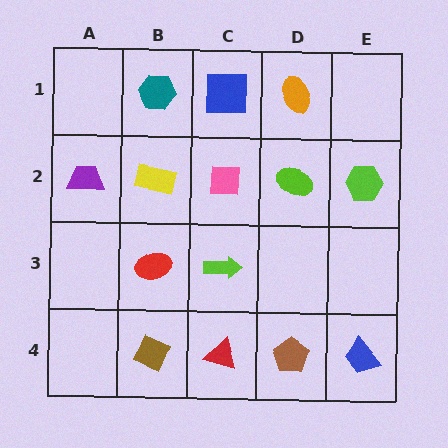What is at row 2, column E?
A lime hexagon.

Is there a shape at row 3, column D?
No, that cell is empty.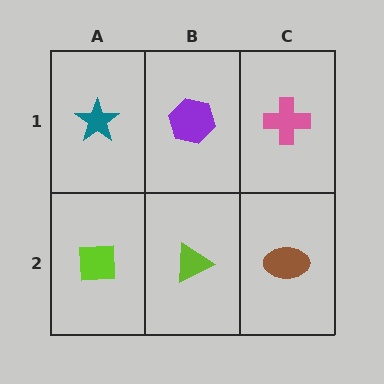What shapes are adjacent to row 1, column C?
A brown ellipse (row 2, column C), a purple hexagon (row 1, column B).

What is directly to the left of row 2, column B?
A lime square.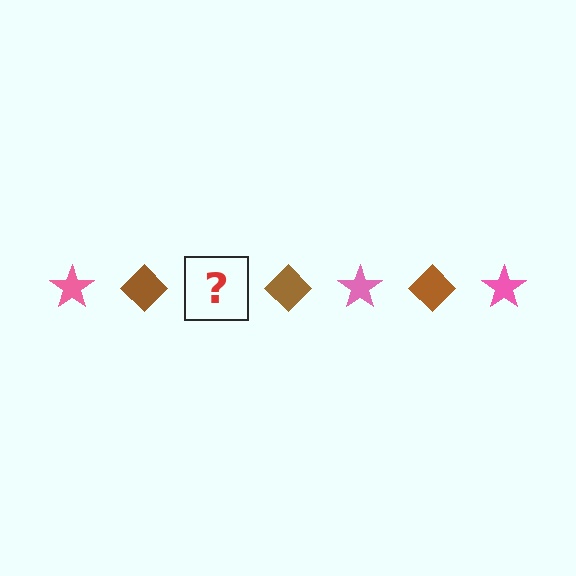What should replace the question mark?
The question mark should be replaced with a pink star.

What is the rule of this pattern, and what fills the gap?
The rule is that the pattern alternates between pink star and brown diamond. The gap should be filled with a pink star.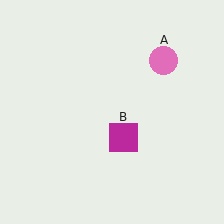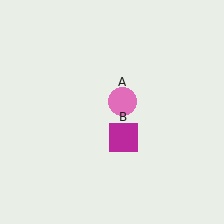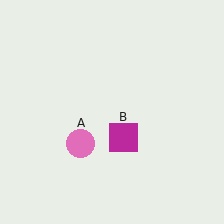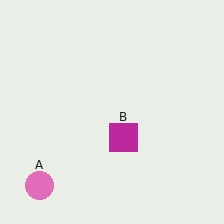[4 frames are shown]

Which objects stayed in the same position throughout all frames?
Magenta square (object B) remained stationary.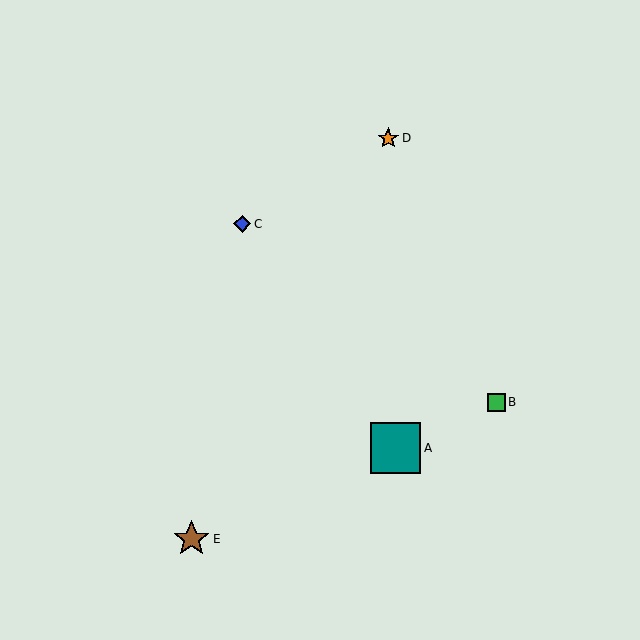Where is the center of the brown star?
The center of the brown star is at (191, 539).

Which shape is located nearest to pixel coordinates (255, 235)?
The blue diamond (labeled C) at (242, 224) is nearest to that location.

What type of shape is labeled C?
Shape C is a blue diamond.